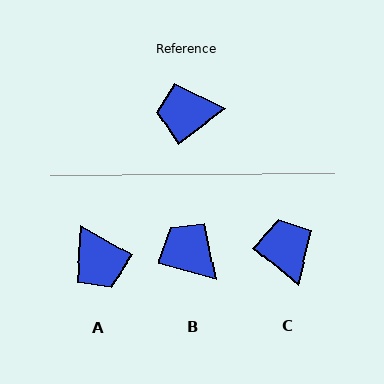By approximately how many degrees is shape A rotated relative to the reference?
Approximately 113 degrees counter-clockwise.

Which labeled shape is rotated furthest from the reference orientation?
A, about 113 degrees away.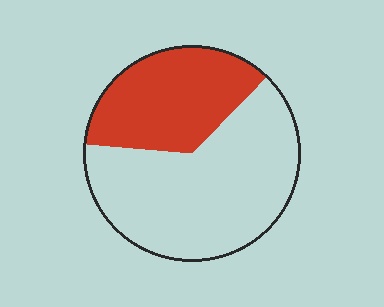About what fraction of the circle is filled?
About three eighths (3/8).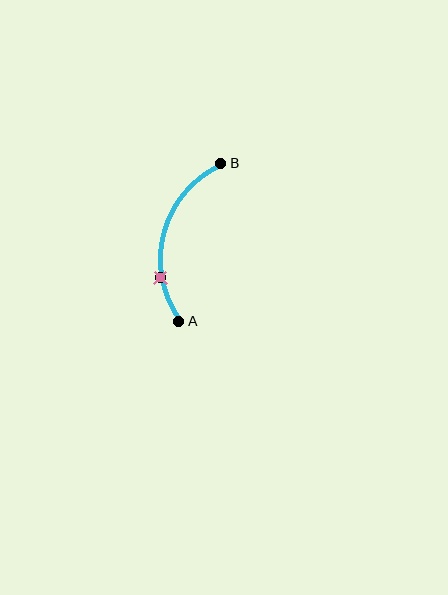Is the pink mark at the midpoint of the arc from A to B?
No. The pink mark lies on the arc but is closer to endpoint A. The arc midpoint would be at the point on the curve equidistant along the arc from both A and B.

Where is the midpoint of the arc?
The arc midpoint is the point on the curve farthest from the straight line joining A and B. It sits to the left of that line.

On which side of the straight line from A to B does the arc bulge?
The arc bulges to the left of the straight line connecting A and B.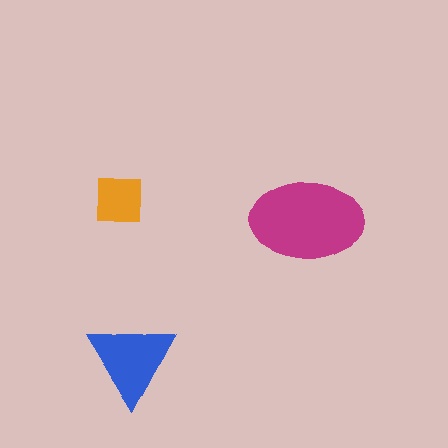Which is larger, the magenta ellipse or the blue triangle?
The magenta ellipse.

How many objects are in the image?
There are 3 objects in the image.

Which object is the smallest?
The orange square.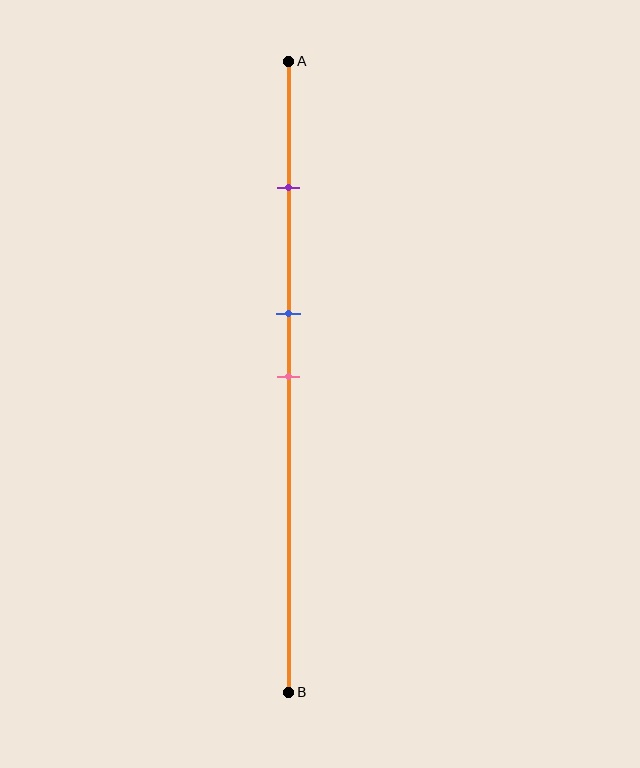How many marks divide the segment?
There are 3 marks dividing the segment.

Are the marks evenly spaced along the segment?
No, the marks are not evenly spaced.